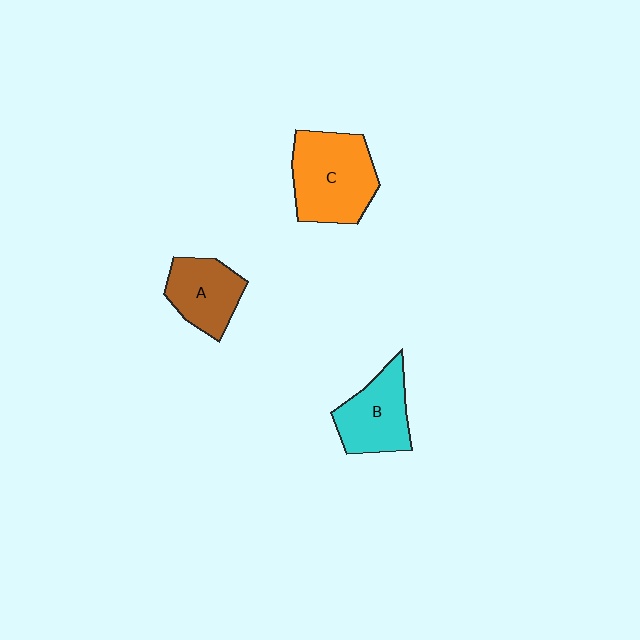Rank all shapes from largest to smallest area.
From largest to smallest: C (orange), B (cyan), A (brown).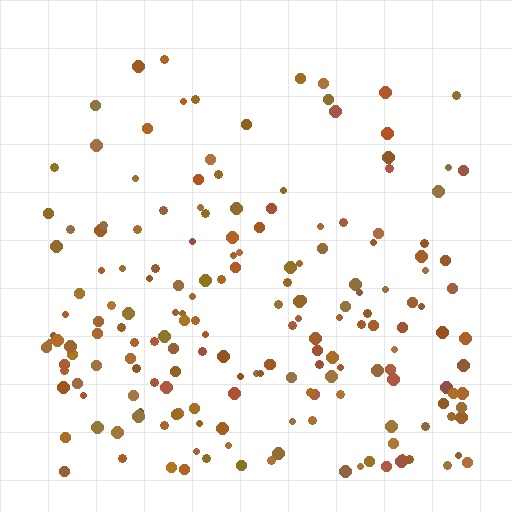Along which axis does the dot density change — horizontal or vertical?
Vertical.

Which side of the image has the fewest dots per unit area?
The top.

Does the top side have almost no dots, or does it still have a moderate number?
Still a moderate number, just noticeably fewer than the bottom.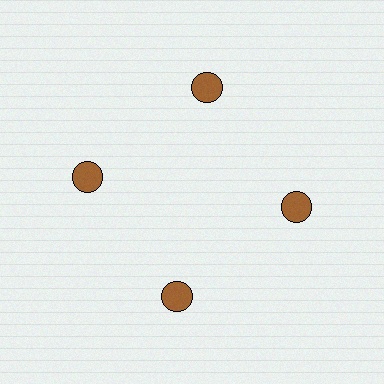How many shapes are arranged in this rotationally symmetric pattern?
There are 4 shapes, arranged in 4 groups of 1.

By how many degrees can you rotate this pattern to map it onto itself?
The pattern maps onto itself every 90 degrees of rotation.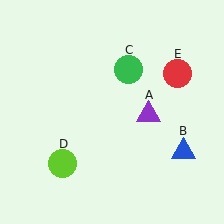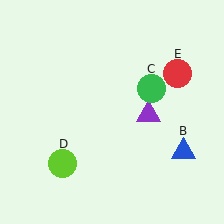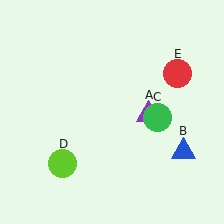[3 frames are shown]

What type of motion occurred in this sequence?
The green circle (object C) rotated clockwise around the center of the scene.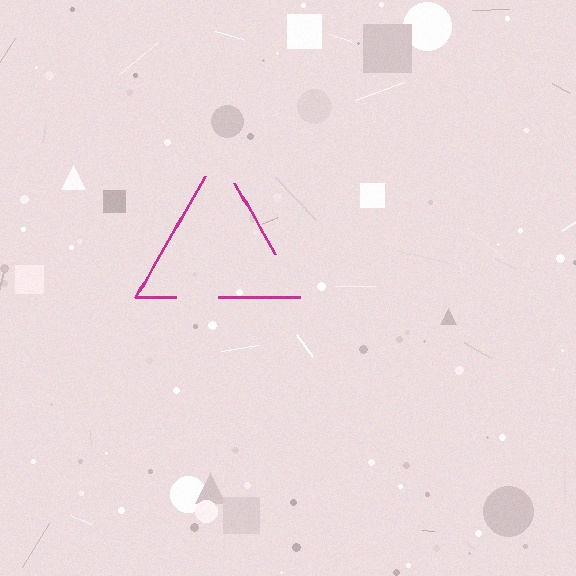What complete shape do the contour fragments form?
The contour fragments form a triangle.